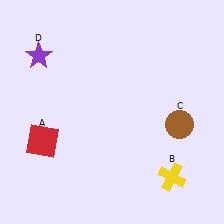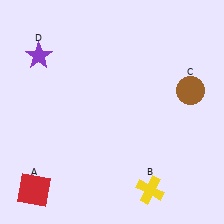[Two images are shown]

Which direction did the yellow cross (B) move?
The yellow cross (B) moved left.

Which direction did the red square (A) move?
The red square (A) moved down.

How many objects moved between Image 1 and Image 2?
3 objects moved between the two images.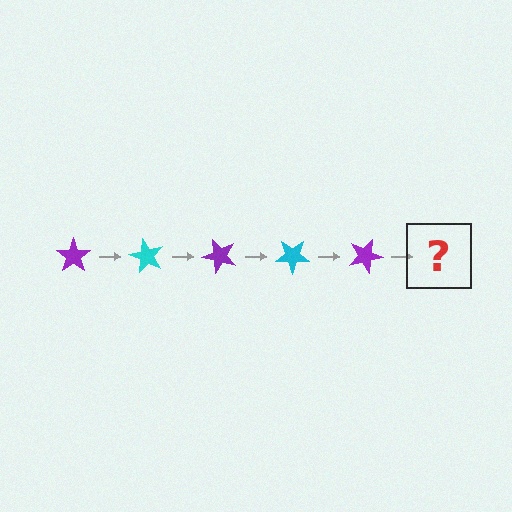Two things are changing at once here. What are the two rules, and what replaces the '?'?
The two rules are that it rotates 60 degrees each step and the color cycles through purple and cyan. The '?' should be a cyan star, rotated 300 degrees from the start.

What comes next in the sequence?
The next element should be a cyan star, rotated 300 degrees from the start.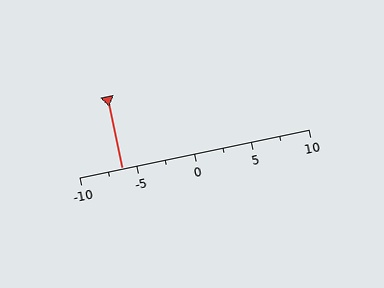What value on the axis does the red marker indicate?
The marker indicates approximately -6.2.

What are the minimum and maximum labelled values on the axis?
The axis runs from -10 to 10.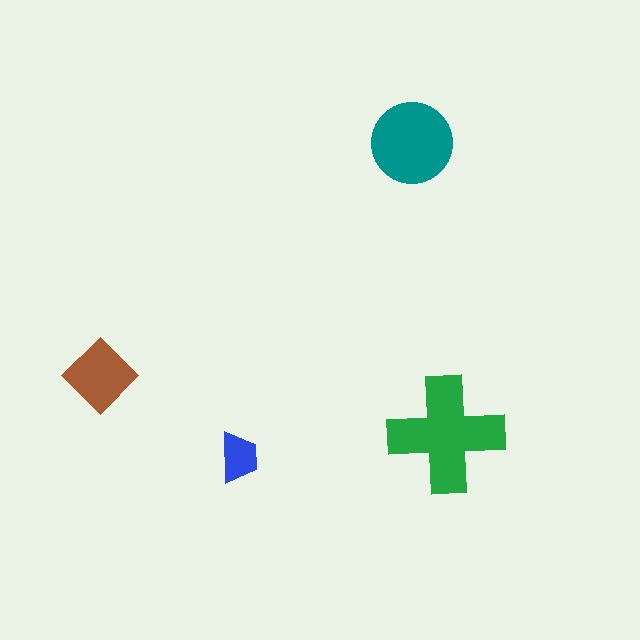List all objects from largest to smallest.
The green cross, the teal circle, the brown diamond, the blue trapezoid.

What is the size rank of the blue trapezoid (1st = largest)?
4th.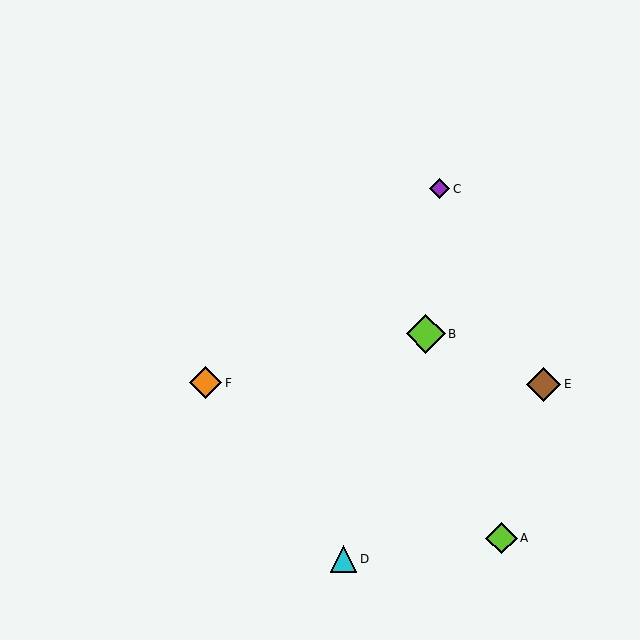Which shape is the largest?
The lime diamond (labeled B) is the largest.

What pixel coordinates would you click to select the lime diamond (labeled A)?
Click at (501, 538) to select the lime diamond A.